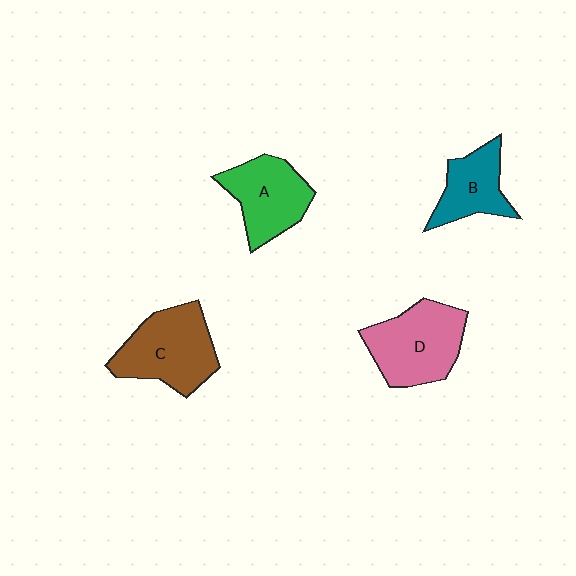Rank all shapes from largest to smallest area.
From largest to smallest: C (brown), D (pink), A (green), B (teal).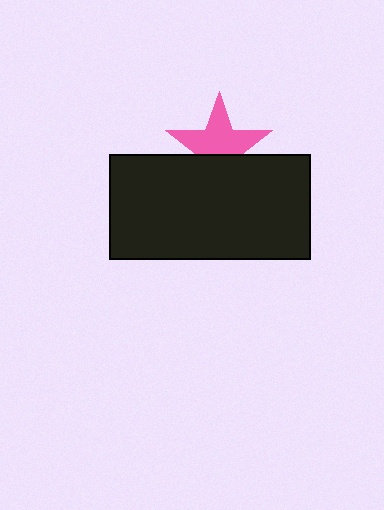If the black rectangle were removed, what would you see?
You would see the complete pink star.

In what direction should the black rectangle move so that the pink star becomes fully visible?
The black rectangle should move down. That is the shortest direction to clear the overlap and leave the pink star fully visible.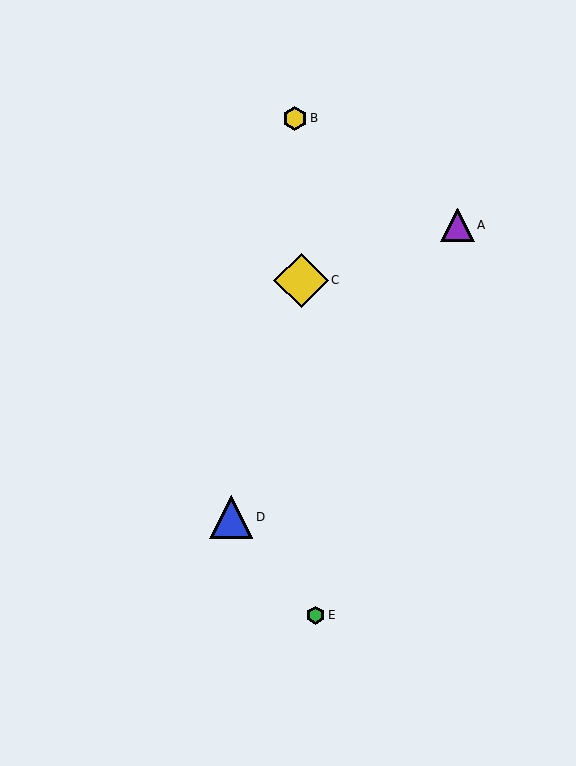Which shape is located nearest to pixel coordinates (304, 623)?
The green hexagon (labeled E) at (316, 615) is nearest to that location.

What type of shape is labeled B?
Shape B is a yellow hexagon.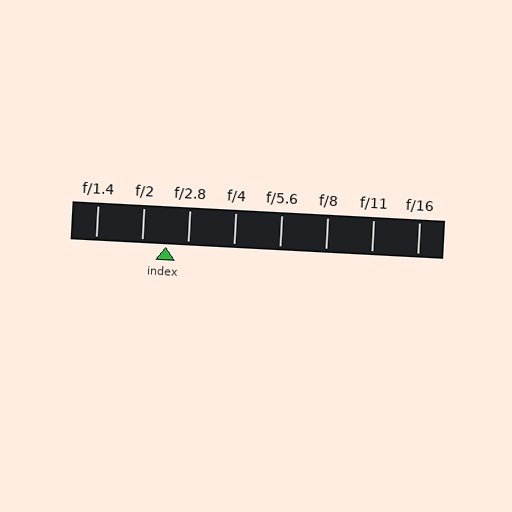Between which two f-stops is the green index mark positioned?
The index mark is between f/2 and f/2.8.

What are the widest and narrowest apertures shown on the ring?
The widest aperture shown is f/1.4 and the narrowest is f/16.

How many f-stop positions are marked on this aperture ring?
There are 8 f-stop positions marked.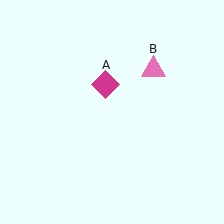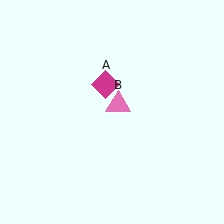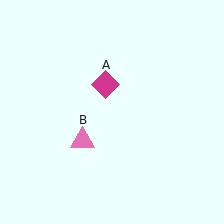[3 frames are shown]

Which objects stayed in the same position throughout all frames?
Magenta diamond (object A) remained stationary.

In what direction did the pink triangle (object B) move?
The pink triangle (object B) moved down and to the left.